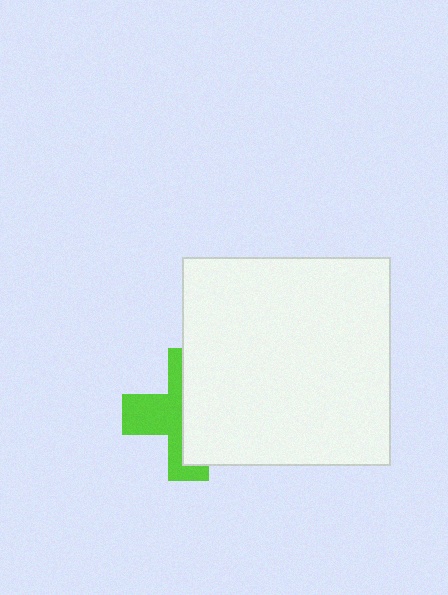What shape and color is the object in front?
The object in front is a white square.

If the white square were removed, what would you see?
You would see the complete lime cross.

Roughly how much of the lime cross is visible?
A small part of it is visible (roughly 45%).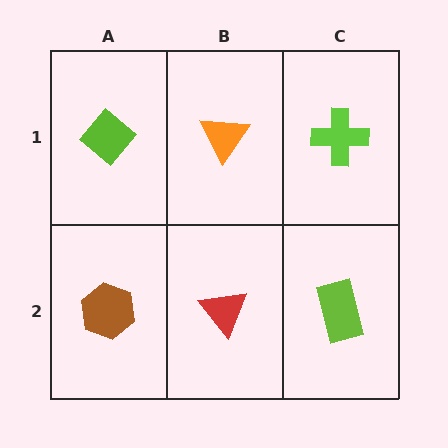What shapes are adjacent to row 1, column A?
A brown hexagon (row 2, column A), an orange triangle (row 1, column B).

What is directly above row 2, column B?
An orange triangle.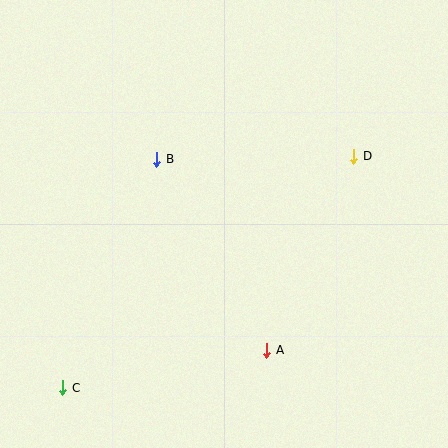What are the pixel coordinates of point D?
Point D is at (354, 156).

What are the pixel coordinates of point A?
Point A is at (267, 350).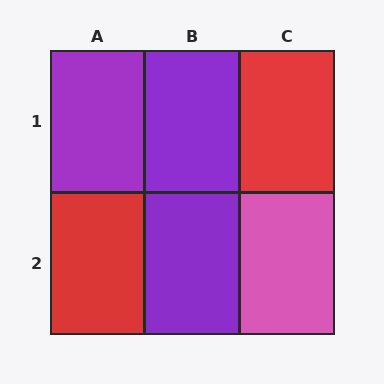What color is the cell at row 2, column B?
Purple.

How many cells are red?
2 cells are red.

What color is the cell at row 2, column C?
Pink.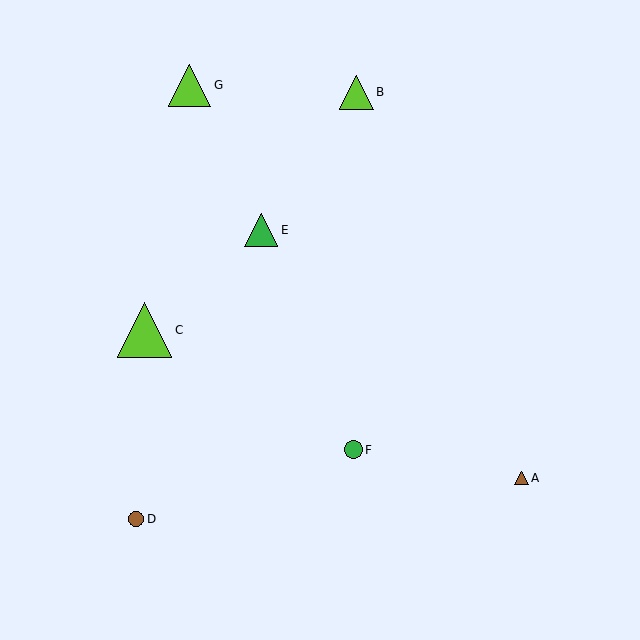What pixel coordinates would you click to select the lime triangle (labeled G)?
Click at (190, 85) to select the lime triangle G.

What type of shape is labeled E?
Shape E is a green triangle.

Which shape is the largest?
The lime triangle (labeled C) is the largest.